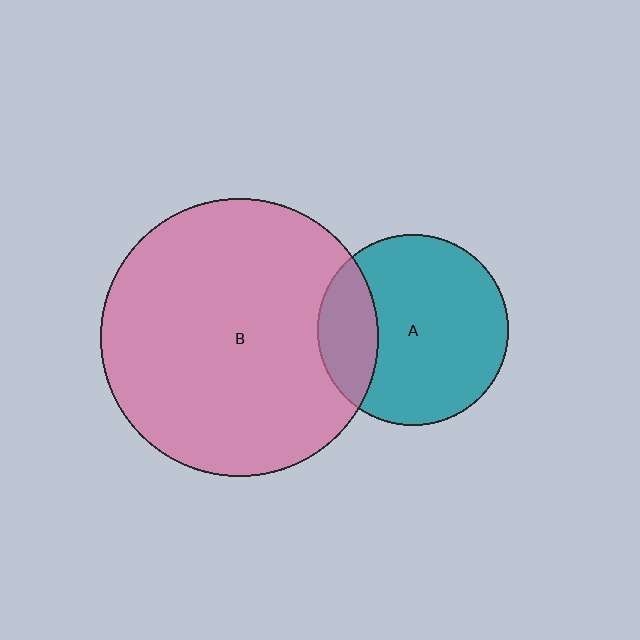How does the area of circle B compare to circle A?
Approximately 2.1 times.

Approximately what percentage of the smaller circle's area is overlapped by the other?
Approximately 25%.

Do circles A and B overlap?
Yes.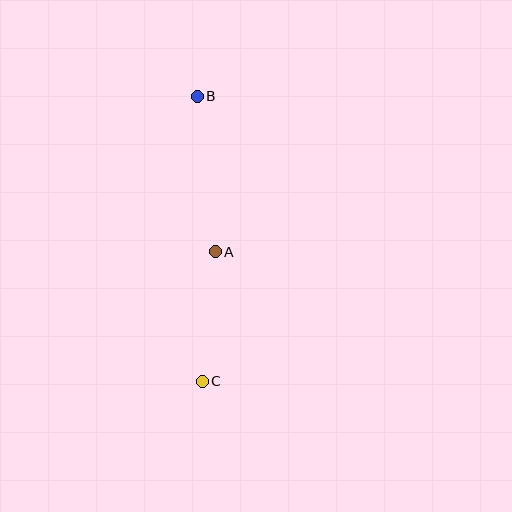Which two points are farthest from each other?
Points B and C are farthest from each other.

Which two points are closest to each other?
Points A and C are closest to each other.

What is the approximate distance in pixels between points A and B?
The distance between A and B is approximately 157 pixels.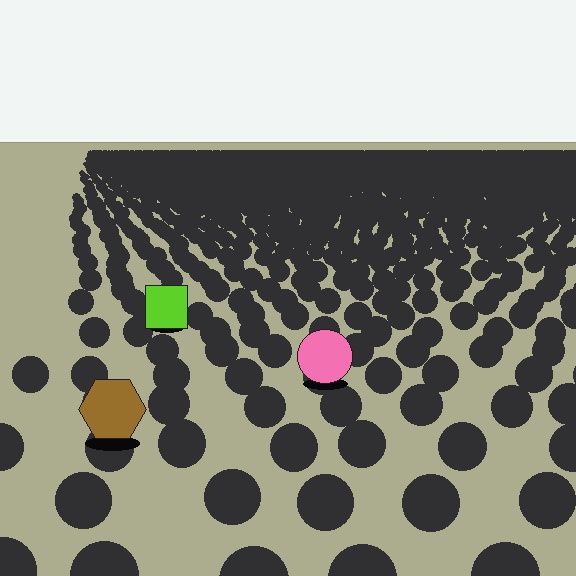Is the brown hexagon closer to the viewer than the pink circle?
Yes. The brown hexagon is closer — you can tell from the texture gradient: the ground texture is coarser near it.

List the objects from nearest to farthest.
From nearest to farthest: the brown hexagon, the pink circle, the lime square.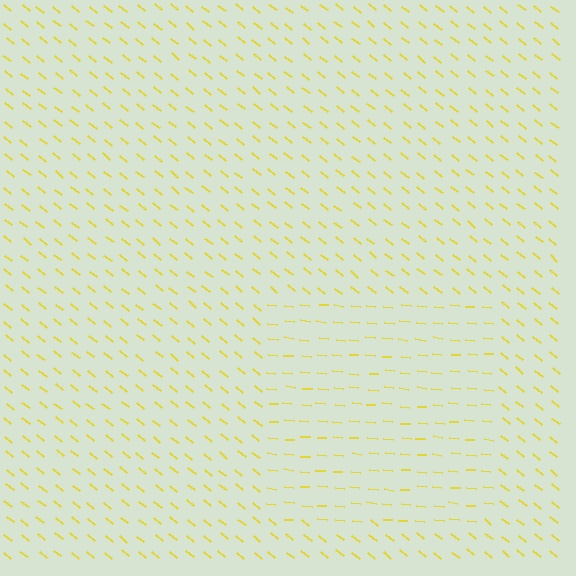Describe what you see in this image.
The image is filled with small yellow line segments. A rectangle region in the image has lines oriented differently from the surrounding lines, creating a visible texture boundary.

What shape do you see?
I see a rectangle.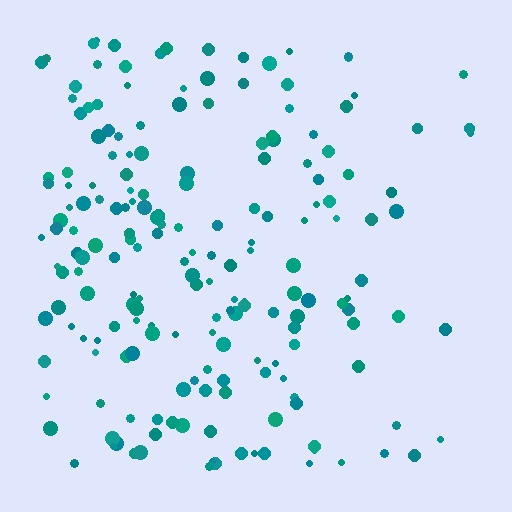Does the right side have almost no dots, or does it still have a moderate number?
Still a moderate number, just noticeably fewer than the left.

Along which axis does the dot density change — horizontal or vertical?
Horizontal.